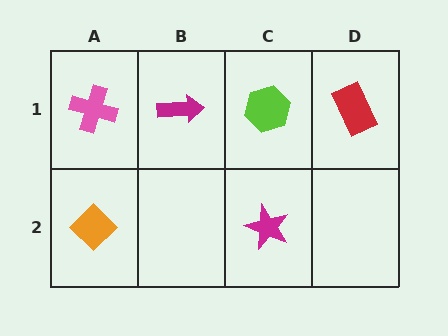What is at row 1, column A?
A pink cross.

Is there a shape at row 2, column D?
No, that cell is empty.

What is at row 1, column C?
A lime hexagon.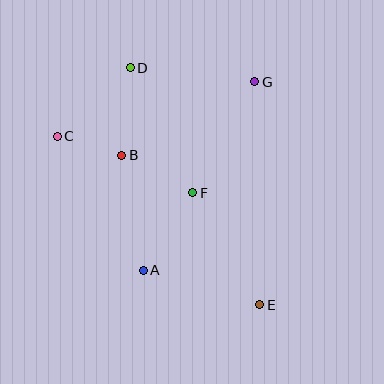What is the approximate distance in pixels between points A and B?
The distance between A and B is approximately 117 pixels.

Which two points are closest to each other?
Points B and C are closest to each other.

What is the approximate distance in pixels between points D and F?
The distance between D and F is approximately 140 pixels.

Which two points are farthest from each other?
Points D and E are farthest from each other.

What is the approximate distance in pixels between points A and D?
The distance between A and D is approximately 203 pixels.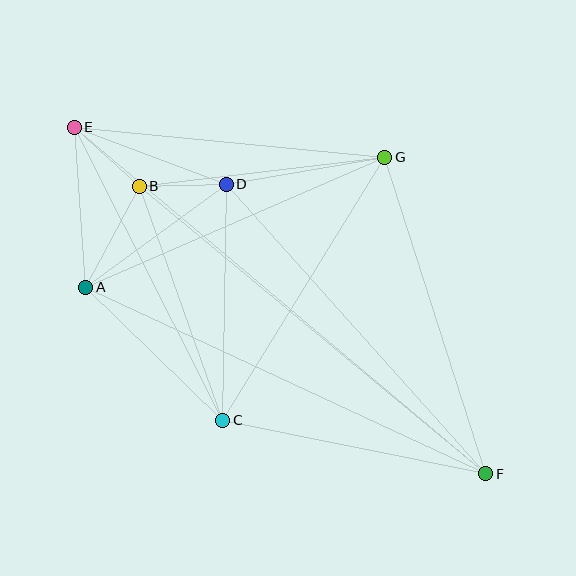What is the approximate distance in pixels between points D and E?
The distance between D and E is approximately 163 pixels.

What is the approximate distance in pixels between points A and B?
The distance between A and B is approximately 114 pixels.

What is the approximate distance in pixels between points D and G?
The distance between D and G is approximately 161 pixels.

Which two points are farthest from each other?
Points E and F are farthest from each other.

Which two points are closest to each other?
Points B and D are closest to each other.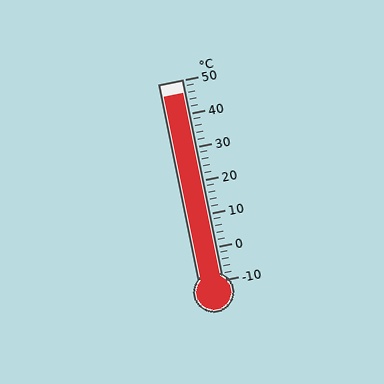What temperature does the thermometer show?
The thermometer shows approximately 46°C.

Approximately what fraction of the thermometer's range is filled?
The thermometer is filled to approximately 95% of its range.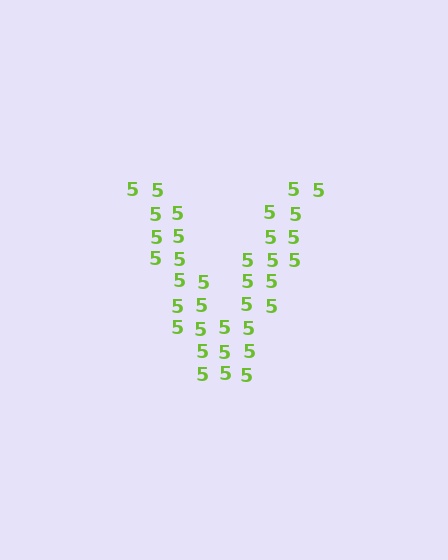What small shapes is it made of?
It is made of small digit 5's.